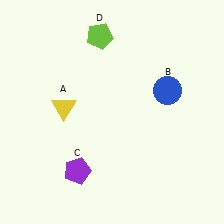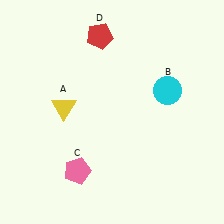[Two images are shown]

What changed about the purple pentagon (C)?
In Image 1, C is purple. In Image 2, it changed to pink.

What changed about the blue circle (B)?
In Image 1, B is blue. In Image 2, it changed to cyan.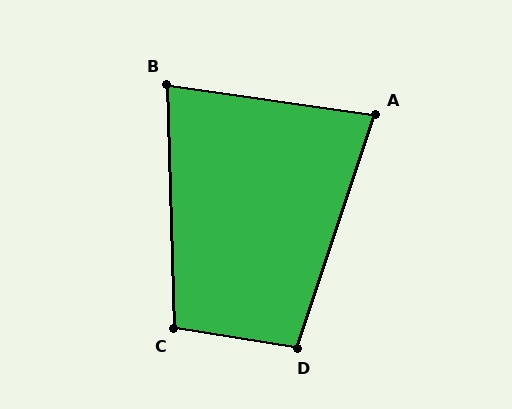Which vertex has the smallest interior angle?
A, at approximately 80 degrees.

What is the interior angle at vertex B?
Approximately 80 degrees (acute).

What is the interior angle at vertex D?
Approximately 100 degrees (obtuse).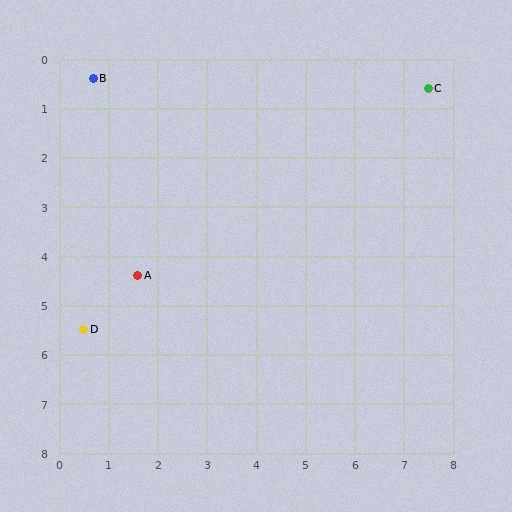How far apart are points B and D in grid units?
Points B and D are about 5.1 grid units apart.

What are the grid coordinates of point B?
Point B is at approximately (0.7, 0.4).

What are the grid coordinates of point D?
Point D is at approximately (0.5, 5.5).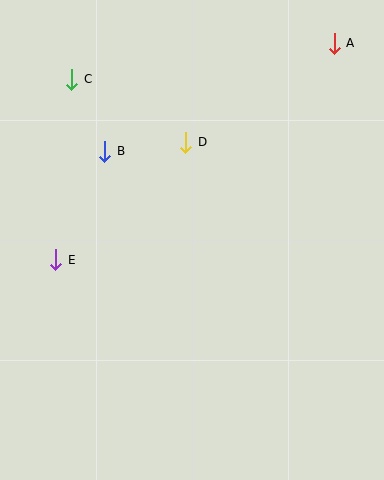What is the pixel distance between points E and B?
The distance between E and B is 119 pixels.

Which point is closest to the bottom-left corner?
Point E is closest to the bottom-left corner.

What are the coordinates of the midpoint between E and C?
The midpoint between E and C is at (64, 169).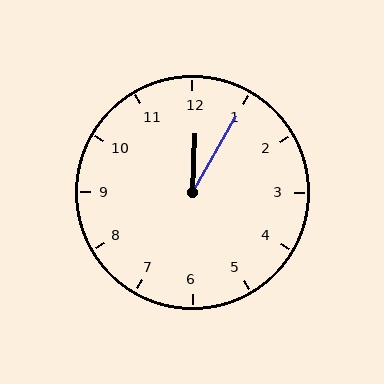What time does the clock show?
12:05.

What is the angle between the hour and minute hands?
Approximately 28 degrees.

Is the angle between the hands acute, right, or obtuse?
It is acute.